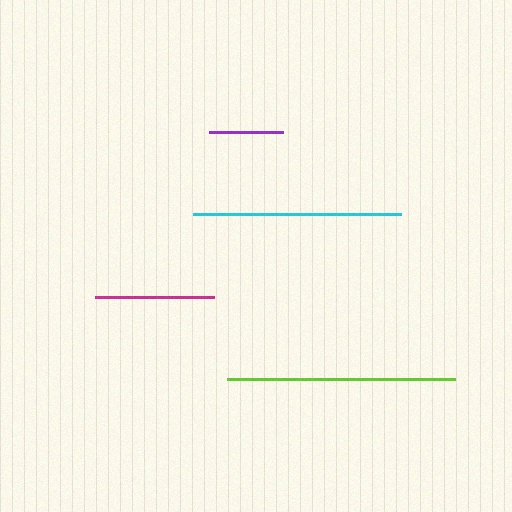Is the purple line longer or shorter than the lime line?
The lime line is longer than the purple line.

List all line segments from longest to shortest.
From longest to shortest: lime, cyan, magenta, purple.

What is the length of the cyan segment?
The cyan segment is approximately 208 pixels long.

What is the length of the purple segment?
The purple segment is approximately 73 pixels long.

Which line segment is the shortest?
The purple line is the shortest at approximately 73 pixels.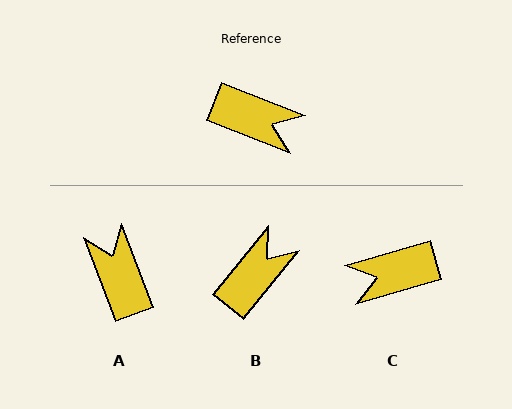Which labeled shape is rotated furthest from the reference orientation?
C, about 143 degrees away.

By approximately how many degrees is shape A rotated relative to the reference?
Approximately 132 degrees counter-clockwise.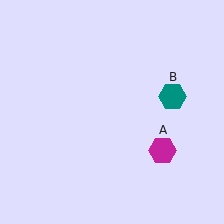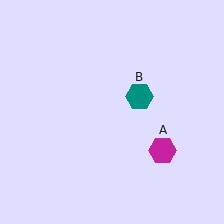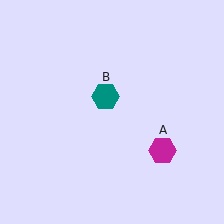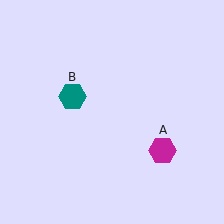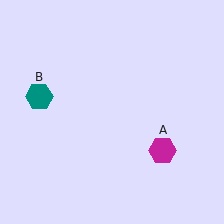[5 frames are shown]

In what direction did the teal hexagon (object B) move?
The teal hexagon (object B) moved left.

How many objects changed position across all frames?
1 object changed position: teal hexagon (object B).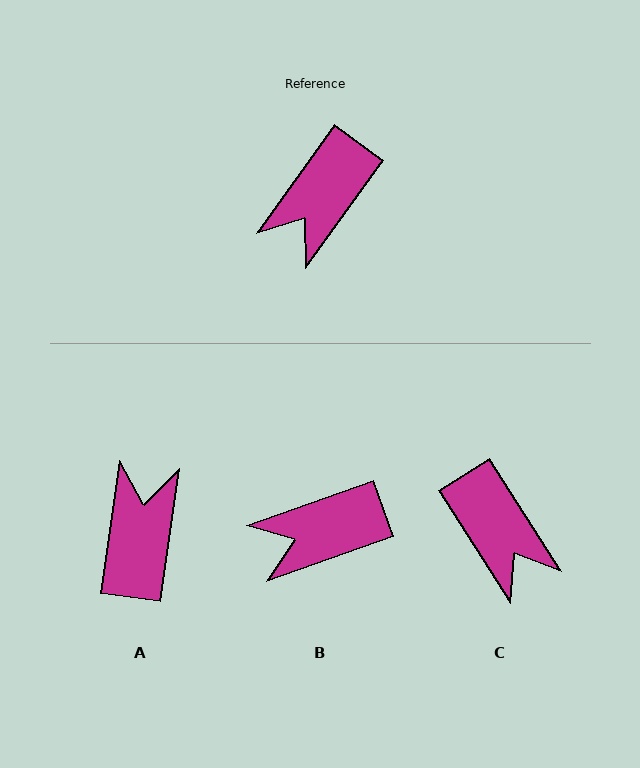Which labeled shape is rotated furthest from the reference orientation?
A, about 152 degrees away.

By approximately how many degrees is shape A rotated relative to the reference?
Approximately 152 degrees clockwise.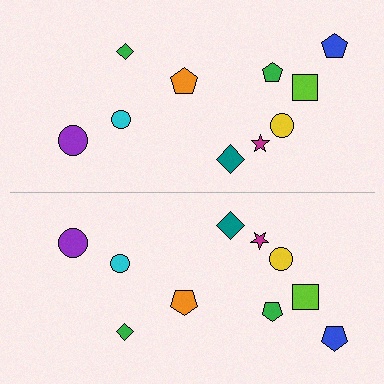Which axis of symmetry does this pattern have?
The pattern has a horizontal axis of symmetry running through the center of the image.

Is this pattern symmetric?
Yes, this pattern has bilateral (reflection) symmetry.